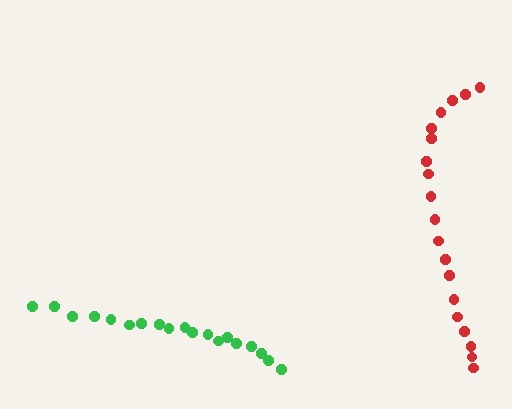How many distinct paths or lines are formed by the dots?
There are 2 distinct paths.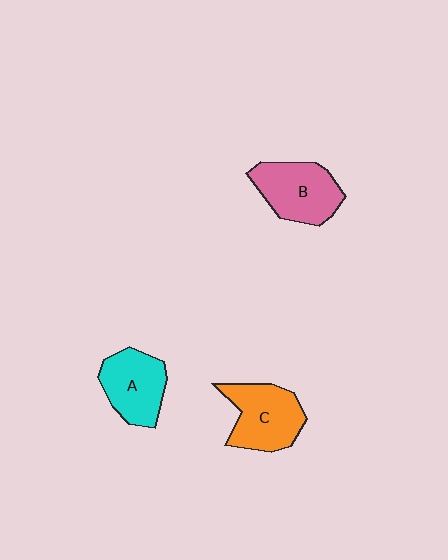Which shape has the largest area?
Shape C (orange).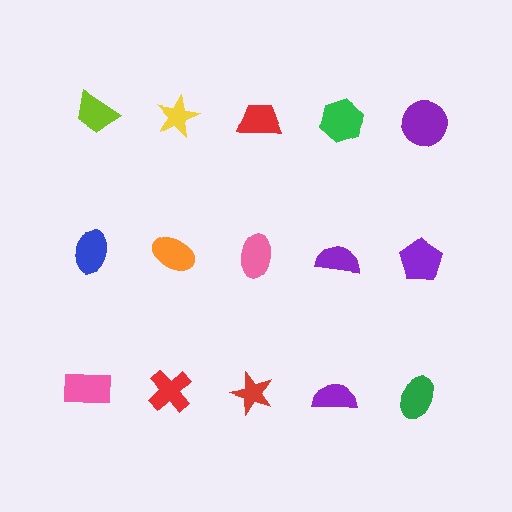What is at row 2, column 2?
An orange ellipse.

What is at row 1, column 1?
A lime trapezoid.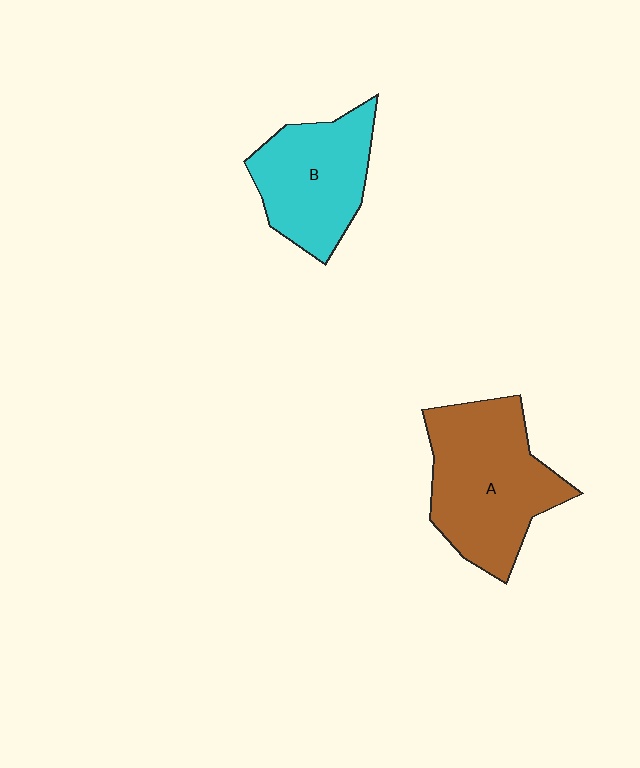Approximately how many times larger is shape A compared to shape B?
Approximately 1.3 times.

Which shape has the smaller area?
Shape B (cyan).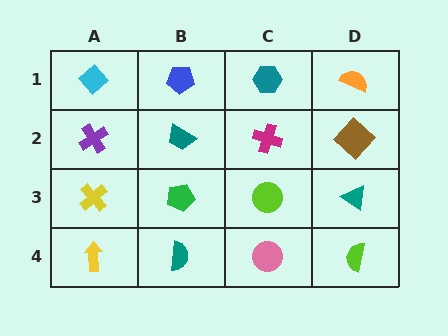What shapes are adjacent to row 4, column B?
A green pentagon (row 3, column B), a yellow arrow (row 4, column A), a pink circle (row 4, column C).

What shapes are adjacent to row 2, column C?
A teal hexagon (row 1, column C), a lime circle (row 3, column C), a teal trapezoid (row 2, column B), a brown diamond (row 2, column D).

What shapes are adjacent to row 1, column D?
A brown diamond (row 2, column D), a teal hexagon (row 1, column C).